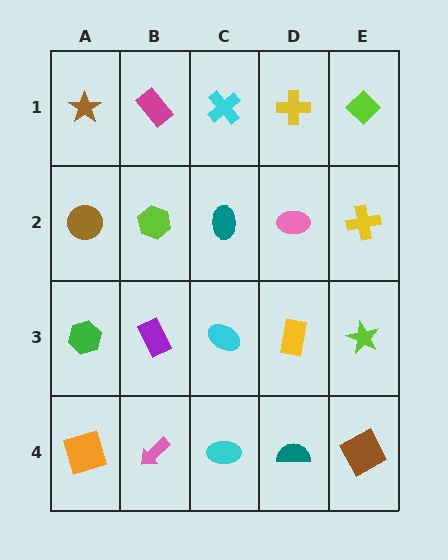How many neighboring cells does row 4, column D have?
3.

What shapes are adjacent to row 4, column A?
A green hexagon (row 3, column A), a pink arrow (row 4, column B).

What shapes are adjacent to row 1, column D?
A pink ellipse (row 2, column D), a cyan cross (row 1, column C), a lime diamond (row 1, column E).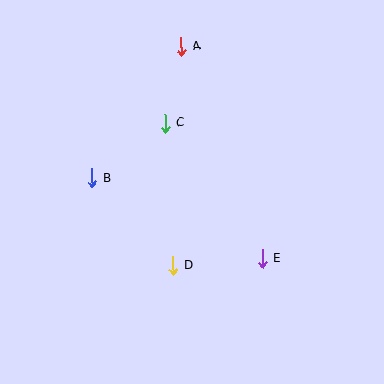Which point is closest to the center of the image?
Point C at (165, 123) is closest to the center.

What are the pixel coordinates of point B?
Point B is at (92, 178).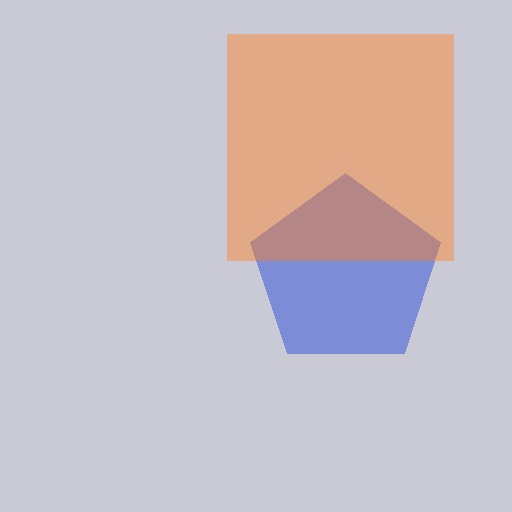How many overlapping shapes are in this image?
There are 2 overlapping shapes in the image.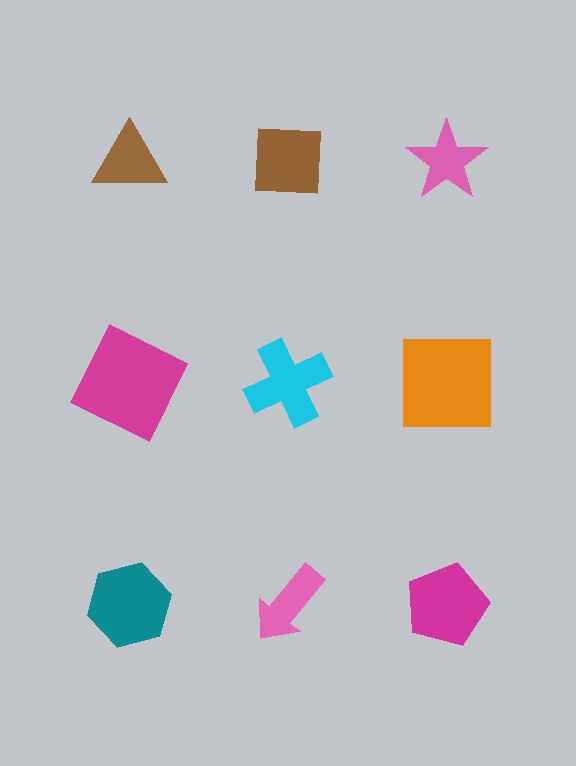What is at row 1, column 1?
A brown triangle.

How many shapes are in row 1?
3 shapes.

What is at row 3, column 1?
A teal hexagon.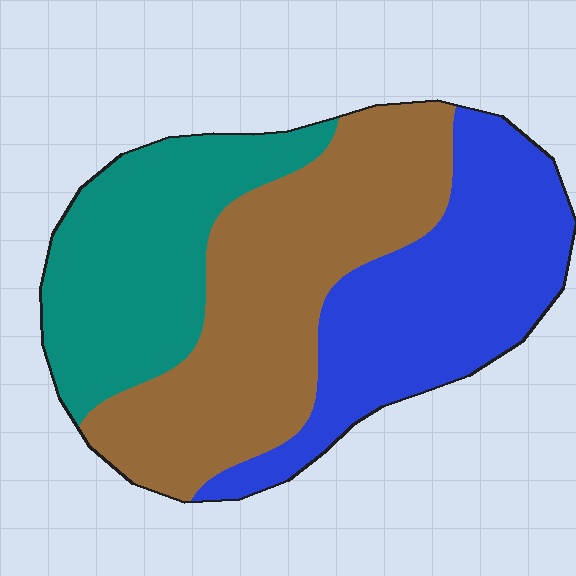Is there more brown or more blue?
Brown.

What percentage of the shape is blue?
Blue covers 33% of the shape.